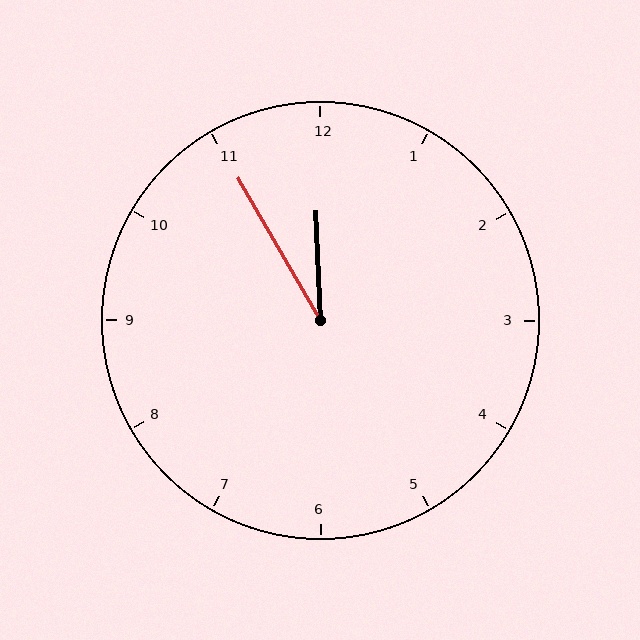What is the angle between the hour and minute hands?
Approximately 28 degrees.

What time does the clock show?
11:55.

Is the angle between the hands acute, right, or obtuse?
It is acute.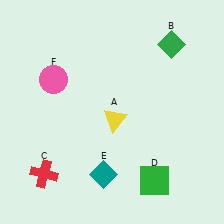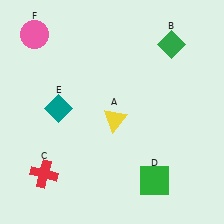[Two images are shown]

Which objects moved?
The objects that moved are: the teal diamond (E), the pink circle (F).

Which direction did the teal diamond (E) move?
The teal diamond (E) moved up.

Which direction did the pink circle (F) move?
The pink circle (F) moved up.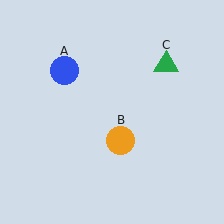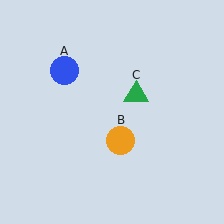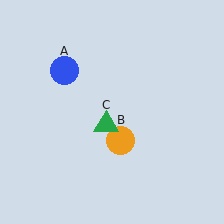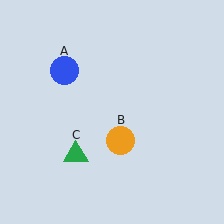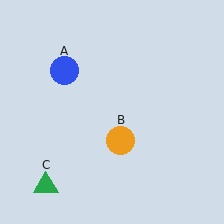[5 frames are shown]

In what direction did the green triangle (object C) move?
The green triangle (object C) moved down and to the left.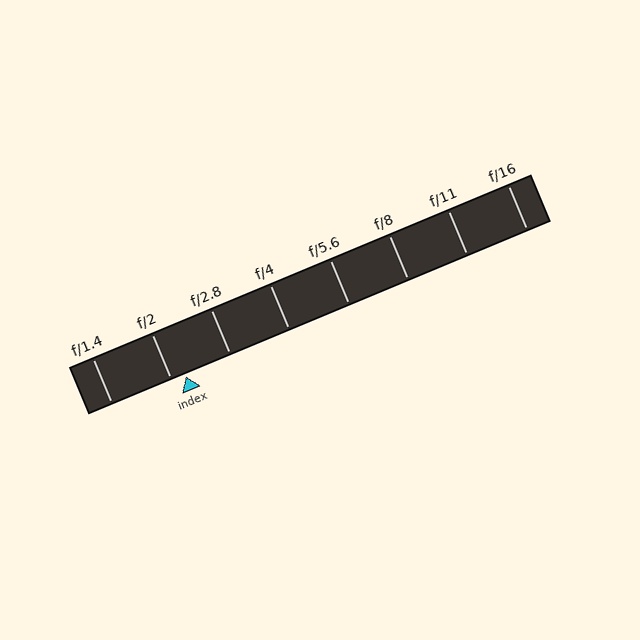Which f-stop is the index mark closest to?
The index mark is closest to f/2.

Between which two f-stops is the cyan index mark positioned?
The index mark is between f/2 and f/2.8.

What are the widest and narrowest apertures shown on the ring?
The widest aperture shown is f/1.4 and the narrowest is f/16.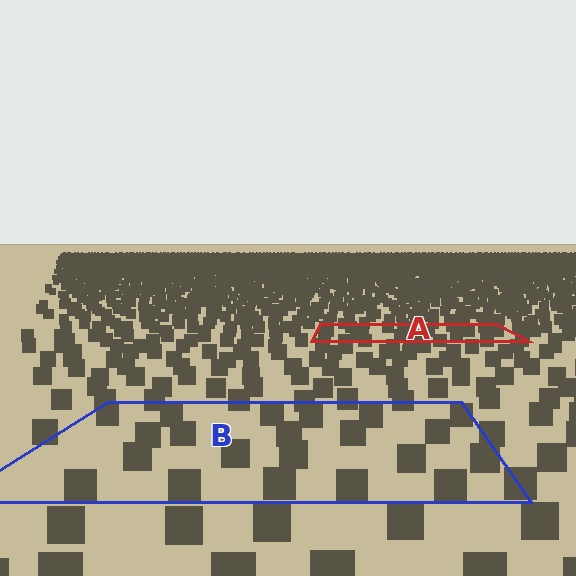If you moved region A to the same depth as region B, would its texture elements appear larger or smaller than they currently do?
They would appear larger. At a closer depth, the same texture elements are projected at a bigger on-screen size.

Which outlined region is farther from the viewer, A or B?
Region A is farther from the viewer — the texture elements inside it appear smaller and more densely packed.